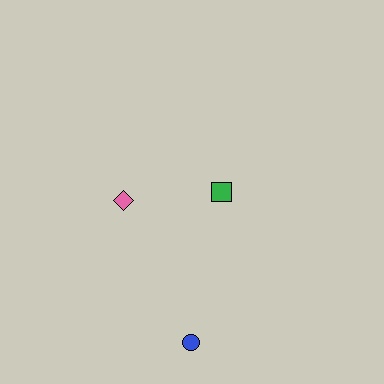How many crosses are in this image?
There are no crosses.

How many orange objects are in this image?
There are no orange objects.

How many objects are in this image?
There are 3 objects.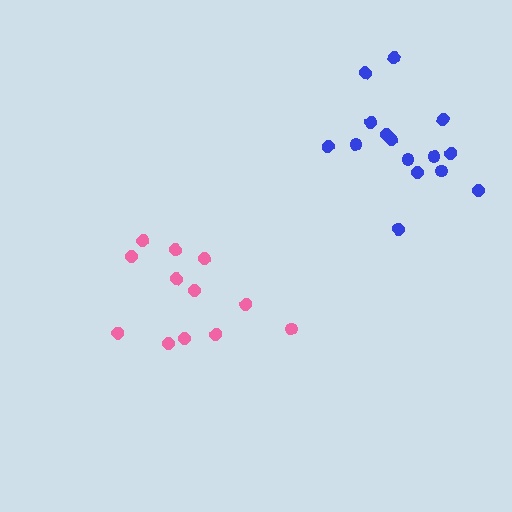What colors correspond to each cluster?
The clusters are colored: pink, blue.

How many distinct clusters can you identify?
There are 2 distinct clusters.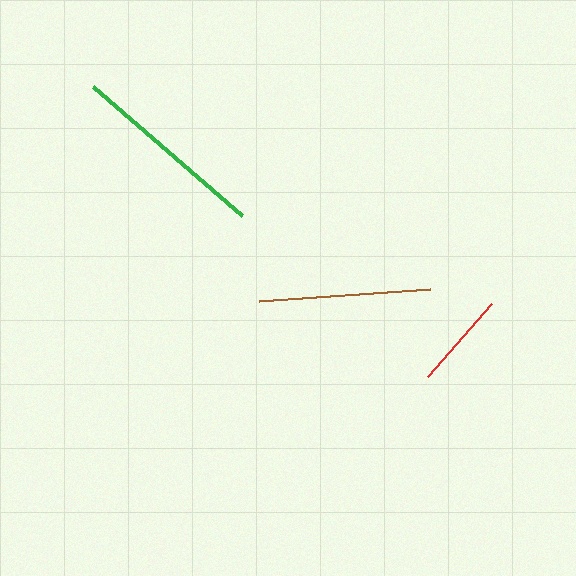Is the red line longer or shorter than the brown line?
The brown line is longer than the red line.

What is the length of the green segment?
The green segment is approximately 197 pixels long.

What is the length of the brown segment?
The brown segment is approximately 172 pixels long.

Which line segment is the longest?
The green line is the longest at approximately 197 pixels.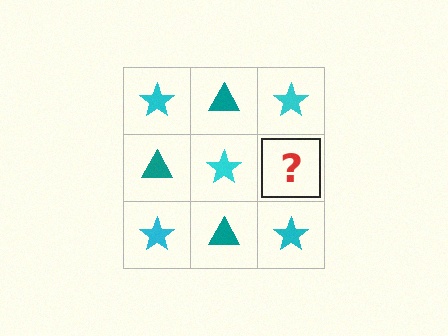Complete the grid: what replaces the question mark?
The question mark should be replaced with a teal triangle.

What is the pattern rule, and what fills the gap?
The rule is that it alternates cyan star and teal triangle in a checkerboard pattern. The gap should be filled with a teal triangle.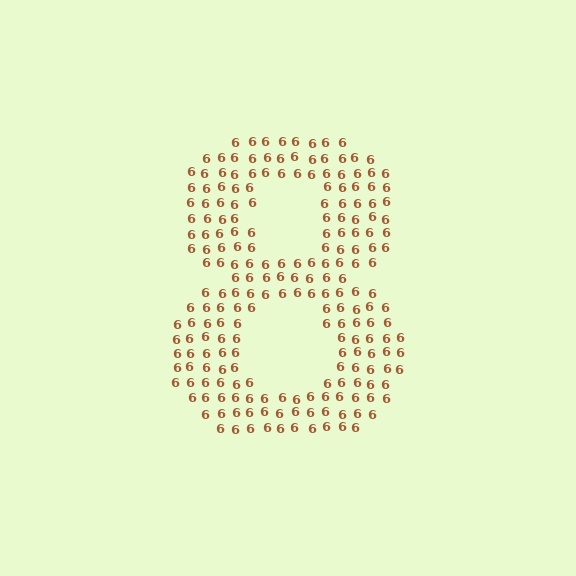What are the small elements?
The small elements are digit 6's.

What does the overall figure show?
The overall figure shows the digit 8.